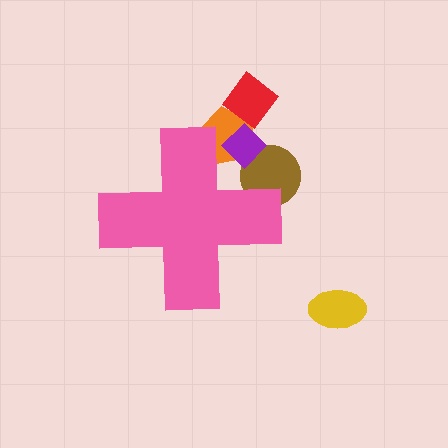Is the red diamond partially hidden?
No, the red diamond is fully visible.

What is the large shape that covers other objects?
A pink cross.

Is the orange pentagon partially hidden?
Yes, the orange pentagon is partially hidden behind the pink cross.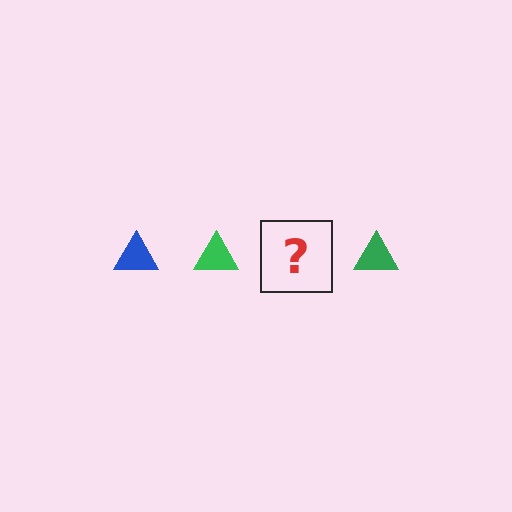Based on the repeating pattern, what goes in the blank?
The blank should be a blue triangle.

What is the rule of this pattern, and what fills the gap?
The rule is that the pattern cycles through blue, green triangles. The gap should be filled with a blue triangle.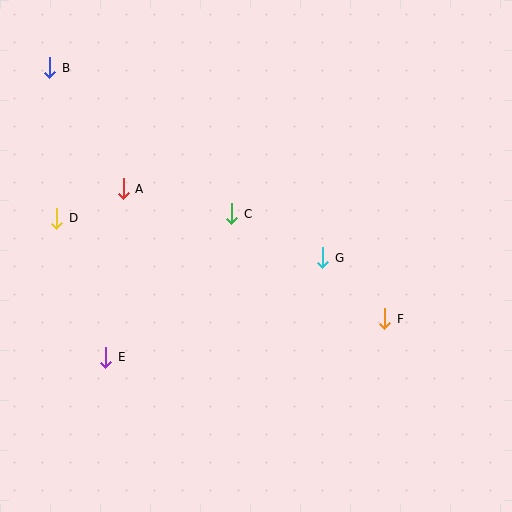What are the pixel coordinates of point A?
Point A is at (123, 189).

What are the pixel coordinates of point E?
Point E is at (106, 357).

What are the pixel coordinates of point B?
Point B is at (50, 68).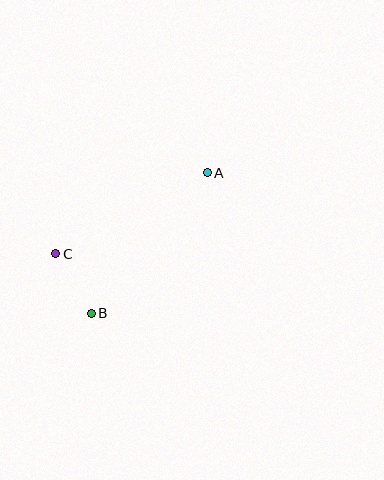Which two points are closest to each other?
Points B and C are closest to each other.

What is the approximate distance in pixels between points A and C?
The distance between A and C is approximately 172 pixels.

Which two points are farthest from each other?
Points A and B are farthest from each other.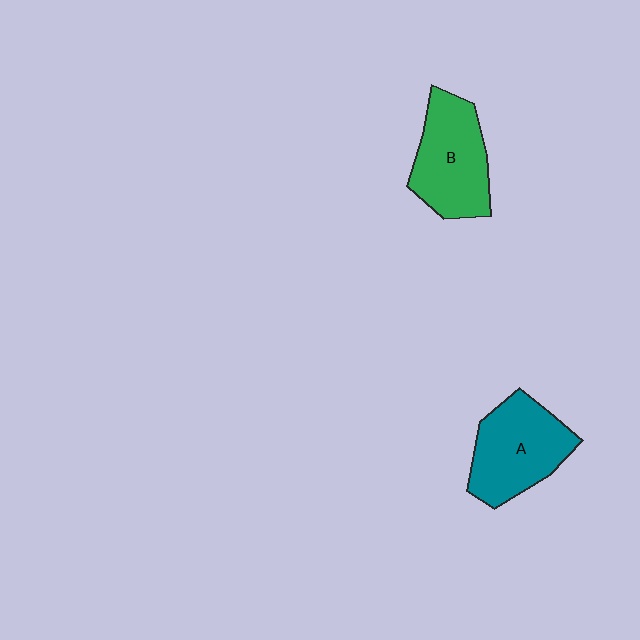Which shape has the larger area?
Shape A (teal).